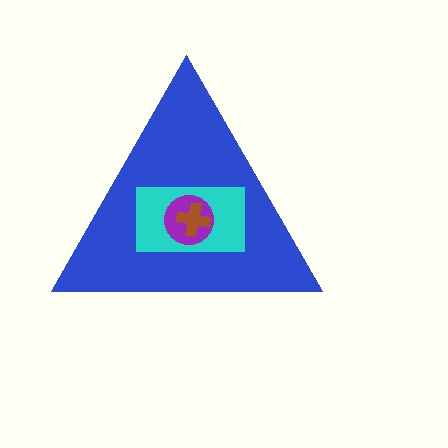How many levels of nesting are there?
4.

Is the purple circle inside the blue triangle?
Yes.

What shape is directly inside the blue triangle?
The cyan rectangle.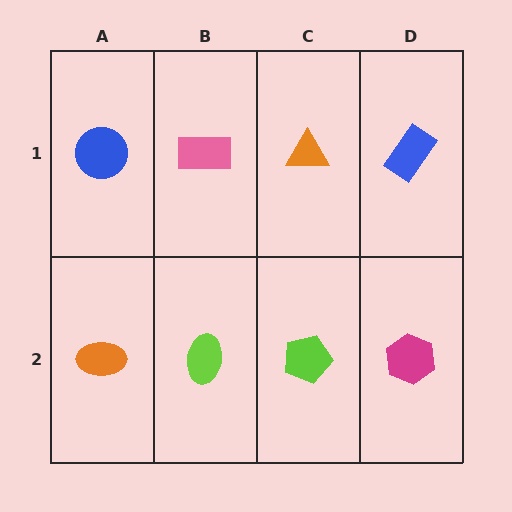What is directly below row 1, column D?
A magenta hexagon.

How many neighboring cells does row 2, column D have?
2.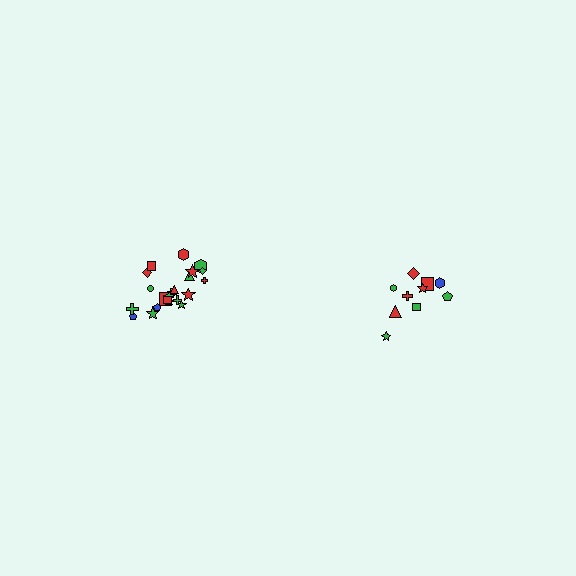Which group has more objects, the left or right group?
The left group.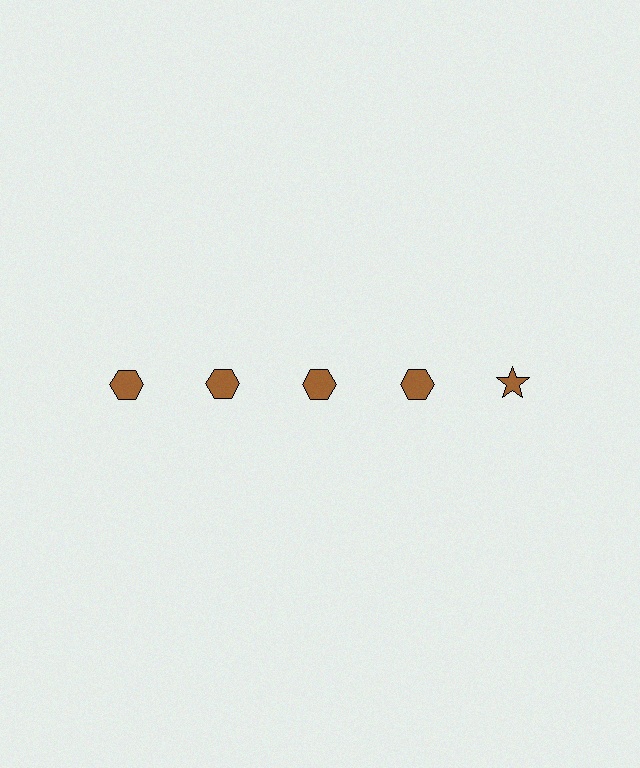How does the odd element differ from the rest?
It has a different shape: star instead of hexagon.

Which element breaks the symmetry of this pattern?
The brown star in the top row, rightmost column breaks the symmetry. All other shapes are brown hexagons.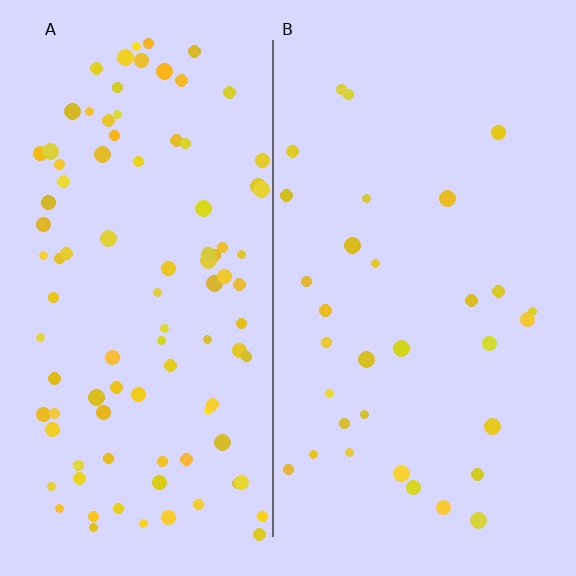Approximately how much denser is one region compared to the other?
Approximately 3.0× — region A over region B.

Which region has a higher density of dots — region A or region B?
A (the left).